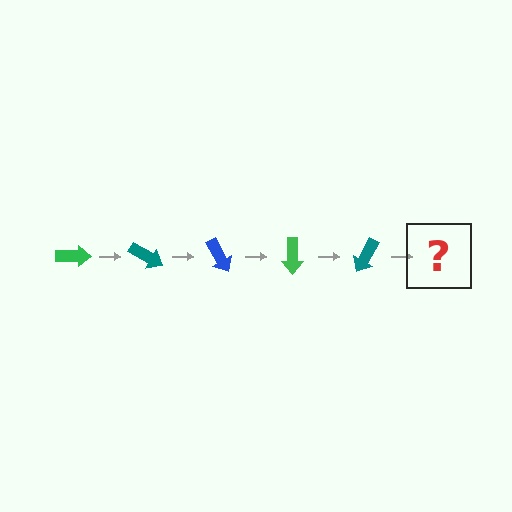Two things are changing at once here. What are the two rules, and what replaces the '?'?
The two rules are that it rotates 30 degrees each step and the color cycles through green, teal, and blue. The '?' should be a blue arrow, rotated 150 degrees from the start.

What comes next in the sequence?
The next element should be a blue arrow, rotated 150 degrees from the start.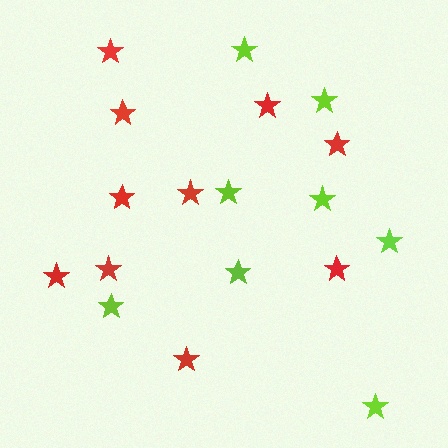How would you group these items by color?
There are 2 groups: one group of red stars (10) and one group of lime stars (8).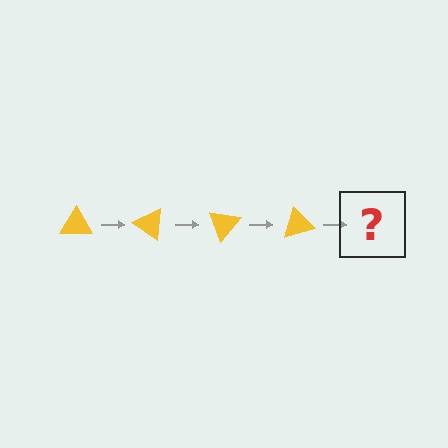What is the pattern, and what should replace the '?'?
The pattern is that the triangle rotates 35 degrees each step. The '?' should be a yellow triangle rotated 140 degrees.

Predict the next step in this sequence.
The next step is a yellow triangle rotated 140 degrees.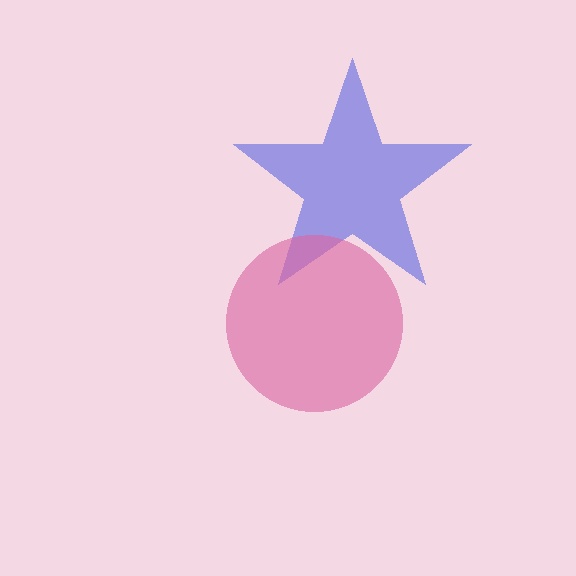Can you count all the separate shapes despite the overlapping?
Yes, there are 2 separate shapes.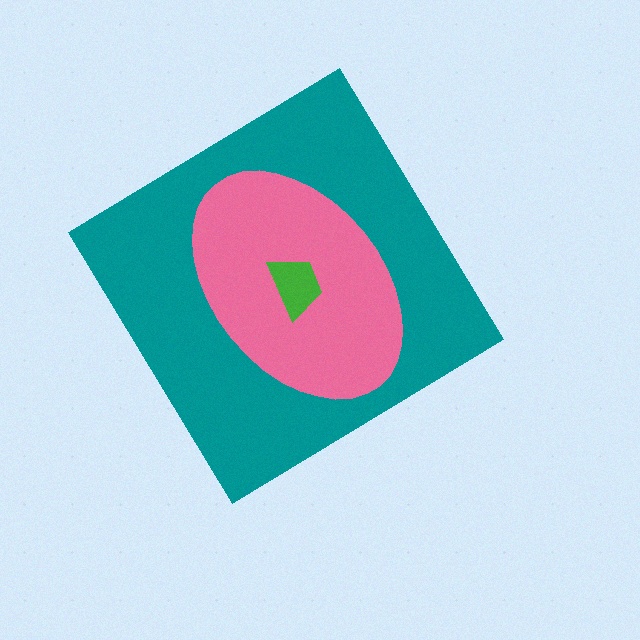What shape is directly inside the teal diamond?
The pink ellipse.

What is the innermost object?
The green trapezoid.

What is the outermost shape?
The teal diamond.